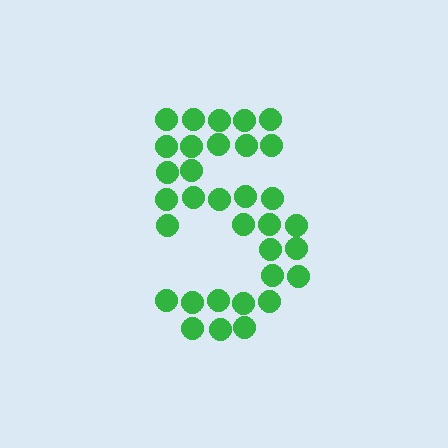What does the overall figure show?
The overall figure shows the digit 5.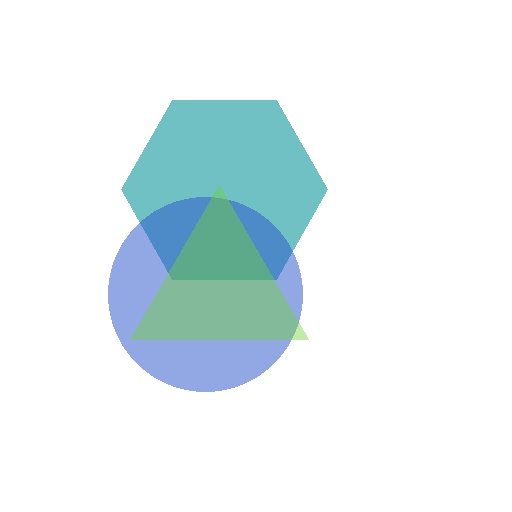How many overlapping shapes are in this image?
There are 3 overlapping shapes in the image.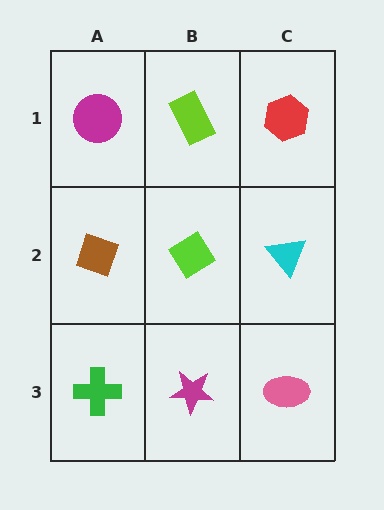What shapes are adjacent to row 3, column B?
A lime diamond (row 2, column B), a green cross (row 3, column A), a pink ellipse (row 3, column C).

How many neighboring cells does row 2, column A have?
3.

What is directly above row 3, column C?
A cyan triangle.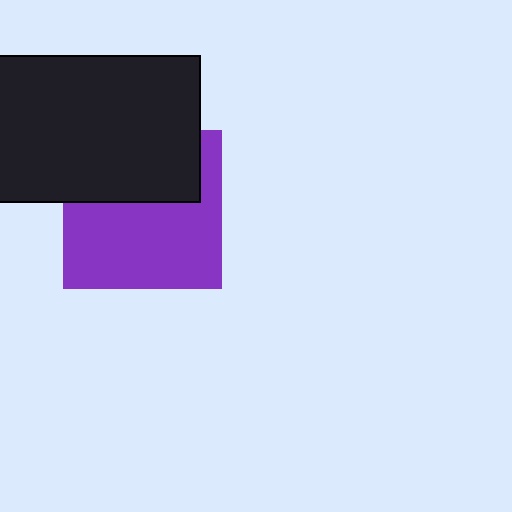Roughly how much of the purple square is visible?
About half of it is visible (roughly 60%).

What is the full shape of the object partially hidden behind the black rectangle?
The partially hidden object is a purple square.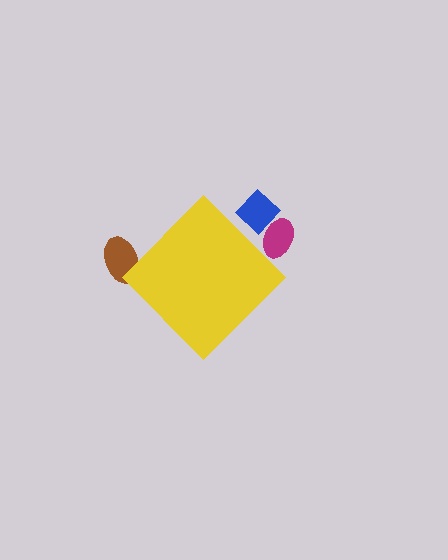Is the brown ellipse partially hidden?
Yes, the brown ellipse is partially hidden behind the yellow diamond.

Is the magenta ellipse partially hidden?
Yes, the magenta ellipse is partially hidden behind the yellow diamond.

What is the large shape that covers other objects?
A yellow diamond.